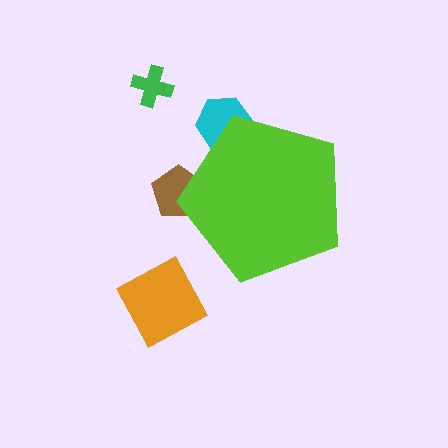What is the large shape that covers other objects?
A lime pentagon.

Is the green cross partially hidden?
No, the green cross is fully visible.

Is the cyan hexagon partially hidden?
Yes, the cyan hexagon is partially hidden behind the lime pentagon.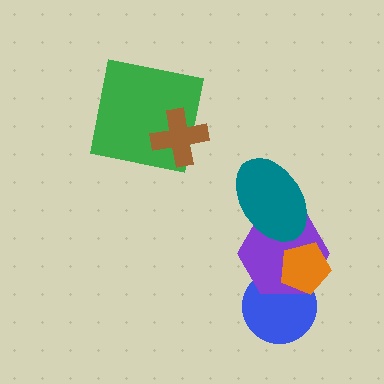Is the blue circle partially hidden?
Yes, it is partially covered by another shape.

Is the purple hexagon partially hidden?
Yes, it is partially covered by another shape.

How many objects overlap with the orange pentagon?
2 objects overlap with the orange pentagon.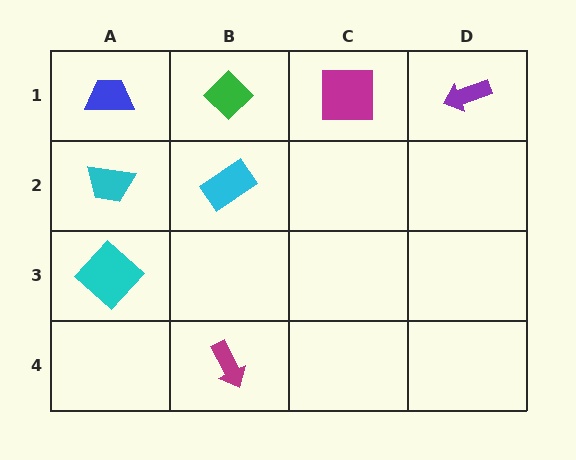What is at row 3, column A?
A cyan diamond.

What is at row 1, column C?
A magenta square.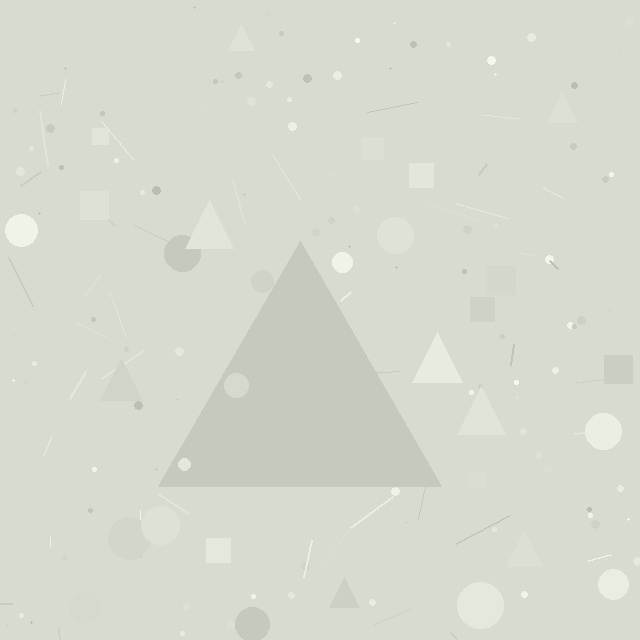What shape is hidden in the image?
A triangle is hidden in the image.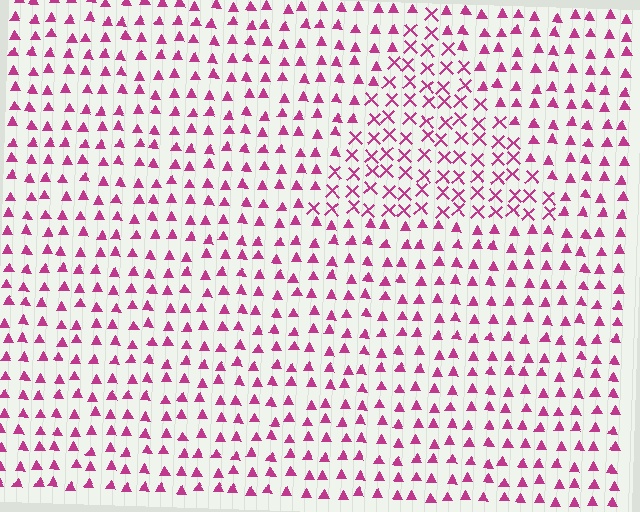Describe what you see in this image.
The image is filled with small magenta elements arranged in a uniform grid. A triangle-shaped region contains X marks, while the surrounding area contains triangles. The boundary is defined purely by the change in element shape.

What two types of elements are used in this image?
The image uses X marks inside the triangle region and triangles outside it.